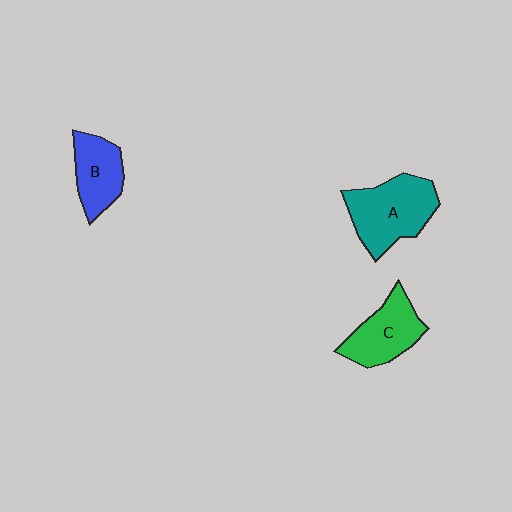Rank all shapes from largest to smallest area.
From largest to smallest: A (teal), C (green), B (blue).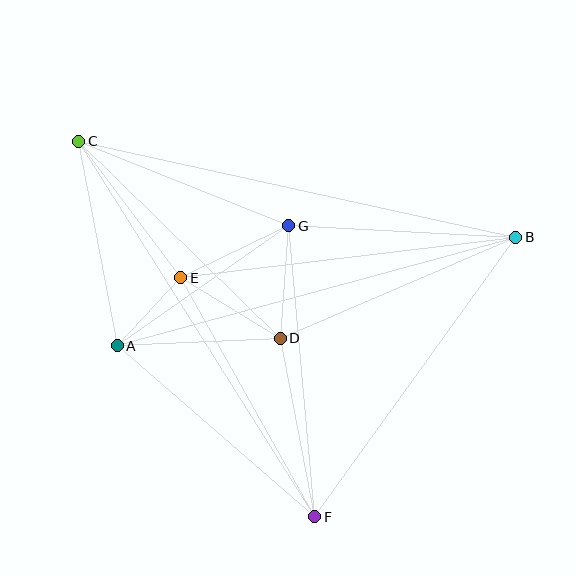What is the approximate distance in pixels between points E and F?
The distance between E and F is approximately 274 pixels.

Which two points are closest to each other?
Points A and E are closest to each other.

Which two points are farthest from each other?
Points B and C are farthest from each other.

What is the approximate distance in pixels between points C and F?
The distance between C and F is approximately 443 pixels.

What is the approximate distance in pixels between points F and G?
The distance between F and G is approximately 292 pixels.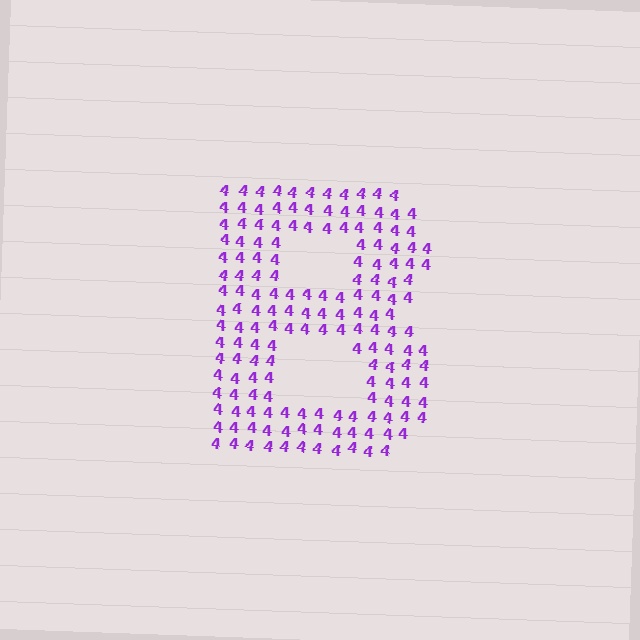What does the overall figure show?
The overall figure shows the letter B.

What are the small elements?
The small elements are digit 4's.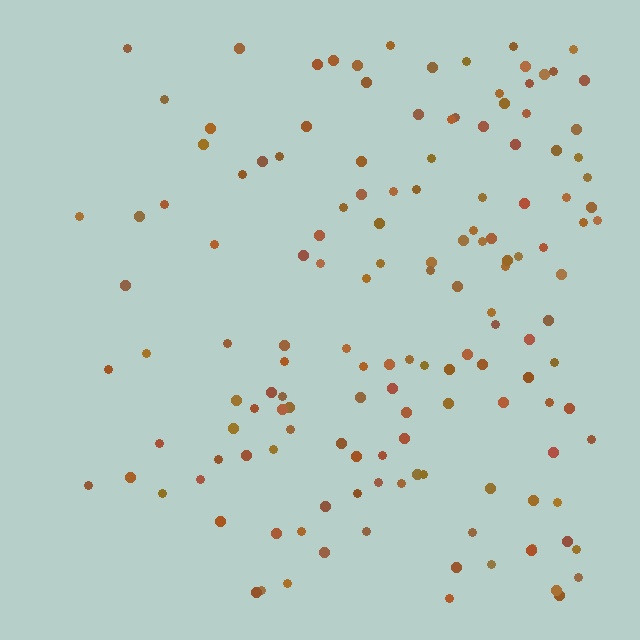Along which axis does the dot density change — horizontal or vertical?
Horizontal.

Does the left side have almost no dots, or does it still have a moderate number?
Still a moderate number, just noticeably fewer than the right.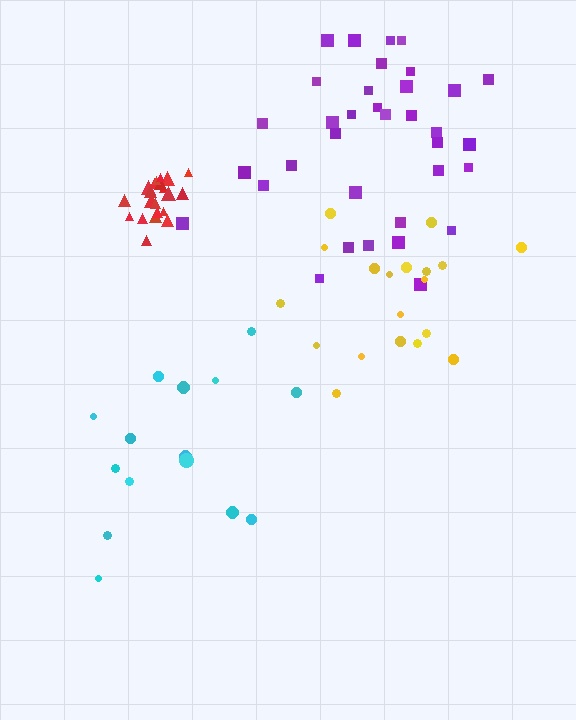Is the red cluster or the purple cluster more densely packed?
Red.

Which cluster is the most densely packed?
Red.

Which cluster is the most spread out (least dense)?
Cyan.